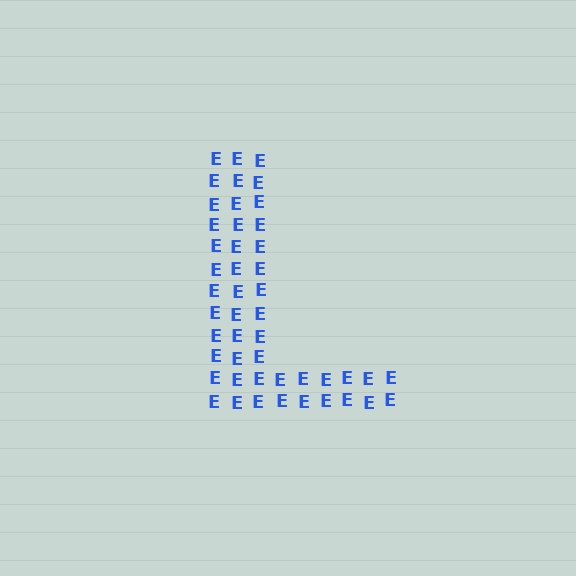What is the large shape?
The large shape is the letter L.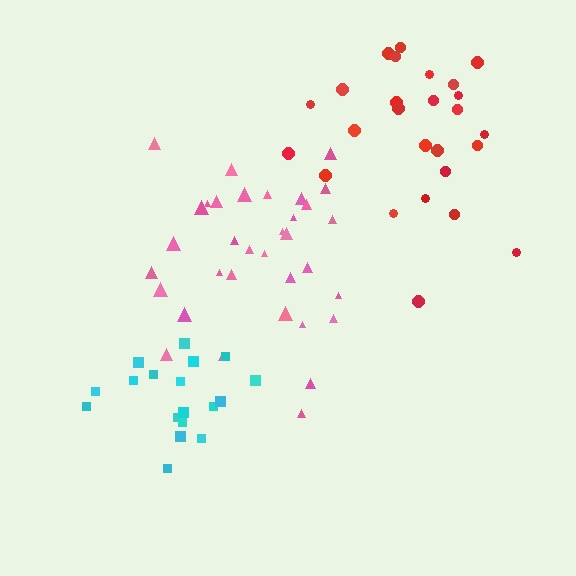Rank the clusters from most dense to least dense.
cyan, red, pink.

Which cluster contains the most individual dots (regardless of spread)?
Pink (34).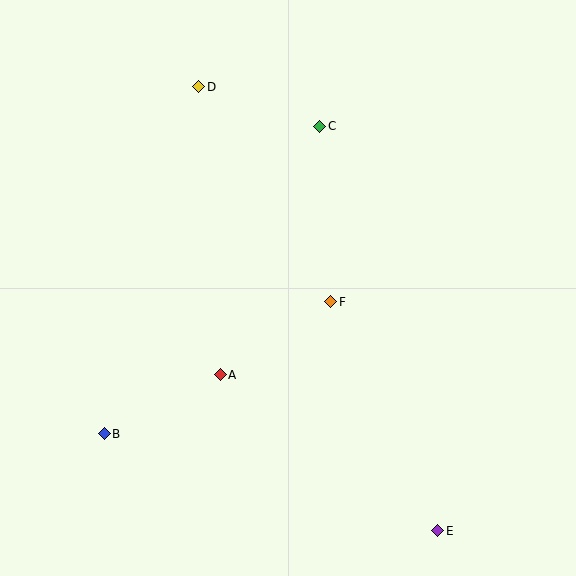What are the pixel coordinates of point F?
Point F is at (331, 302).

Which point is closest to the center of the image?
Point F at (331, 302) is closest to the center.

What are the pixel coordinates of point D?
Point D is at (199, 87).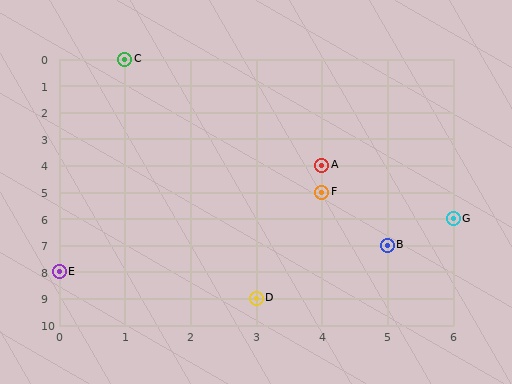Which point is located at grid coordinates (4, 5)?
Point F is at (4, 5).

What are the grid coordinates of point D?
Point D is at grid coordinates (3, 9).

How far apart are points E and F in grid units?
Points E and F are 4 columns and 3 rows apart (about 5.0 grid units diagonally).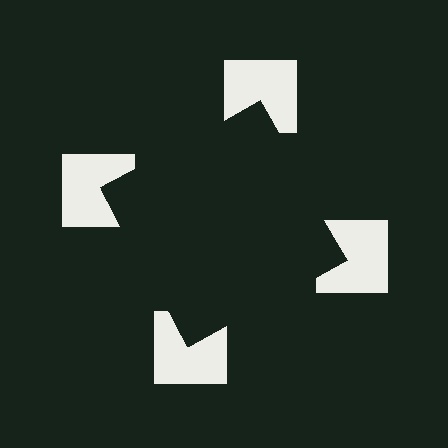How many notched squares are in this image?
There are 4 — one at each vertex of the illusory square.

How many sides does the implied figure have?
4 sides.